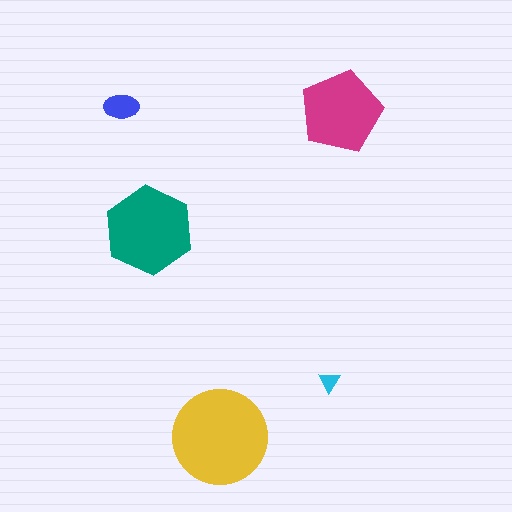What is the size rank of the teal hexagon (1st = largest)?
2nd.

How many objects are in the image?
There are 5 objects in the image.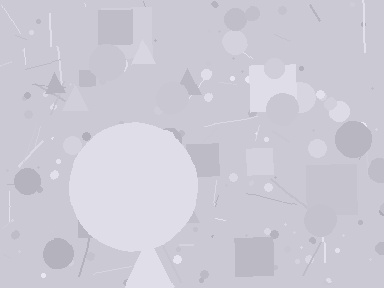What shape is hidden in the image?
A circle is hidden in the image.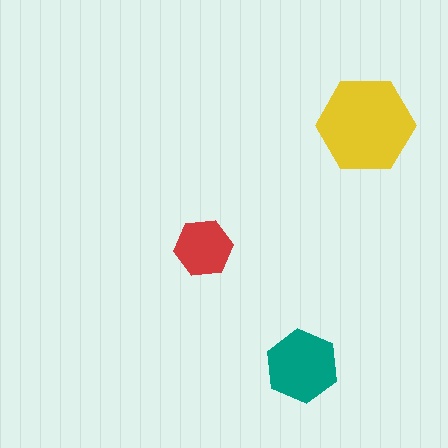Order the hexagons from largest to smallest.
the yellow one, the teal one, the red one.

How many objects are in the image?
There are 3 objects in the image.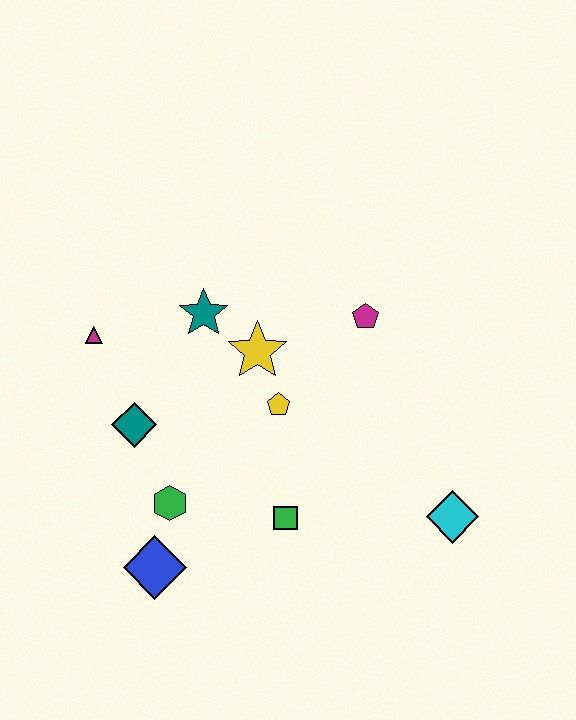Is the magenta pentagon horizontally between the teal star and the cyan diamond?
Yes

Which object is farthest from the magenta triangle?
The cyan diamond is farthest from the magenta triangle.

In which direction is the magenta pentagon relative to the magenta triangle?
The magenta pentagon is to the right of the magenta triangle.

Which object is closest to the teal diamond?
The green hexagon is closest to the teal diamond.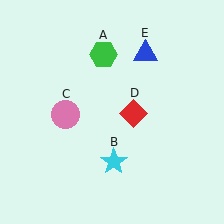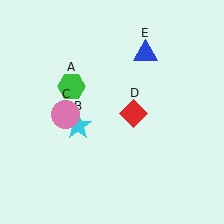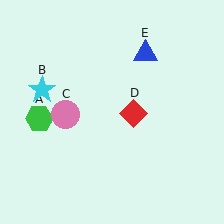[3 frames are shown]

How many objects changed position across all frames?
2 objects changed position: green hexagon (object A), cyan star (object B).